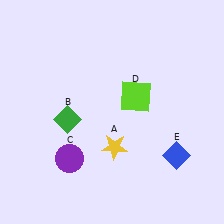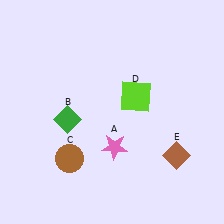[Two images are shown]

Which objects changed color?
A changed from yellow to pink. C changed from purple to brown. E changed from blue to brown.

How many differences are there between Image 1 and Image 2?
There are 3 differences between the two images.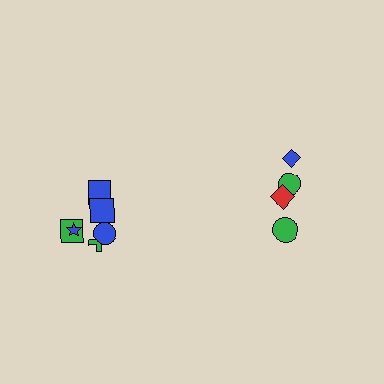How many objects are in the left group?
There are 6 objects.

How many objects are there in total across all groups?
There are 10 objects.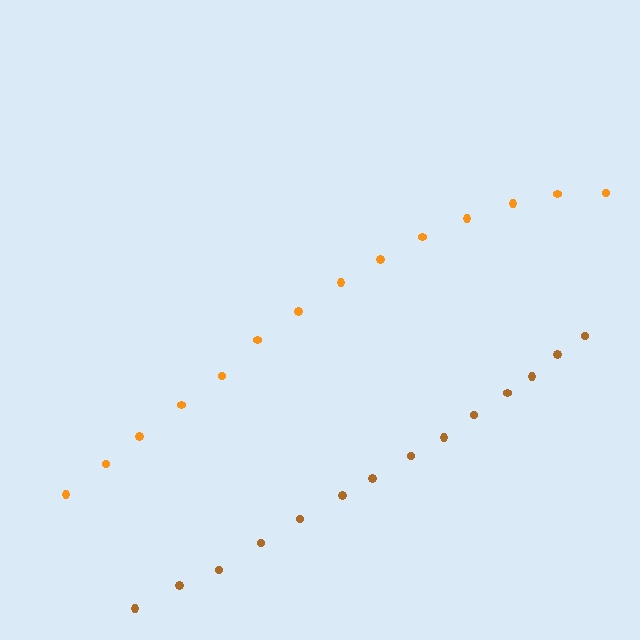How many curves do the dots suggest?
There are 2 distinct paths.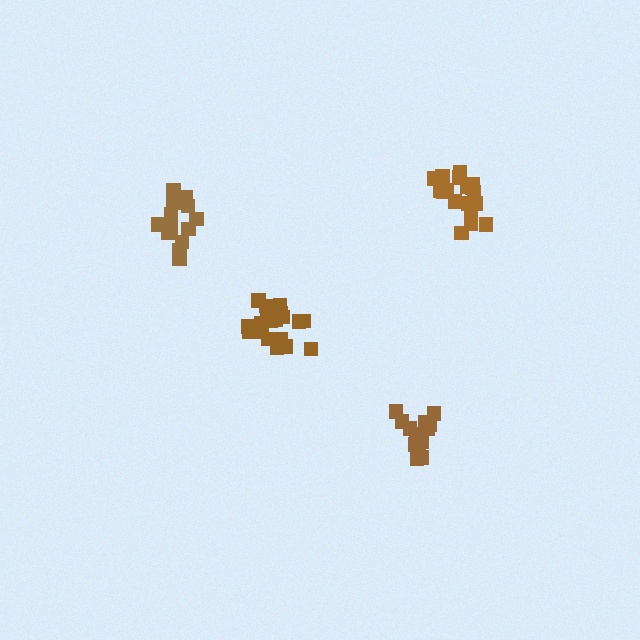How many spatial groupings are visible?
There are 4 spatial groupings.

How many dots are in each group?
Group 1: 18 dots, Group 2: 15 dots, Group 3: 15 dots, Group 4: 21 dots (69 total).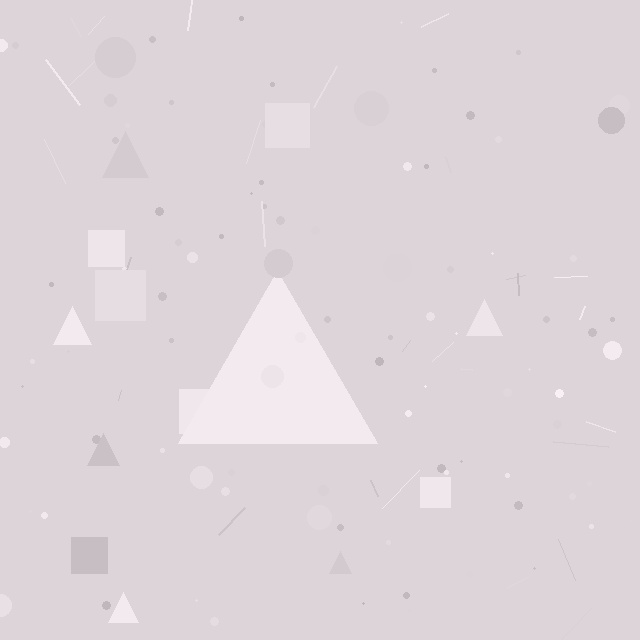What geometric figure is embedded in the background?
A triangle is embedded in the background.